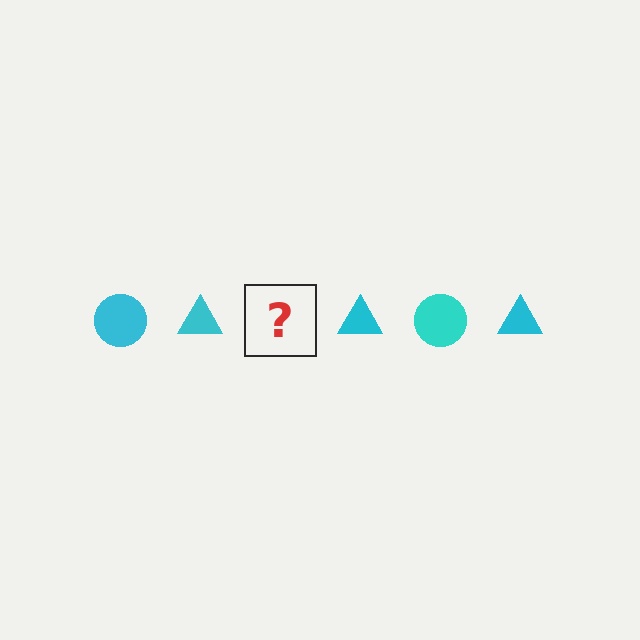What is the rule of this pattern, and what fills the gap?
The rule is that the pattern cycles through circle, triangle shapes in cyan. The gap should be filled with a cyan circle.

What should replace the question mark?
The question mark should be replaced with a cyan circle.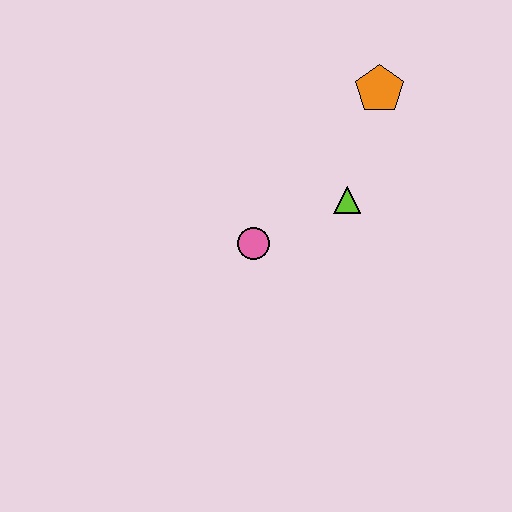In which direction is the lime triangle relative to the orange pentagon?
The lime triangle is below the orange pentagon.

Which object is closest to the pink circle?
The lime triangle is closest to the pink circle.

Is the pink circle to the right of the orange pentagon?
No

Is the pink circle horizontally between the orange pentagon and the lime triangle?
No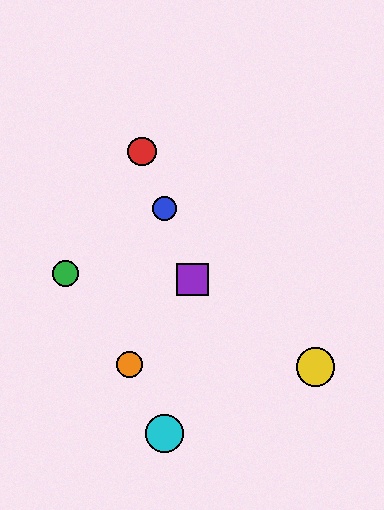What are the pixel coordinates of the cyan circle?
The cyan circle is at (164, 434).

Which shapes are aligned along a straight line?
The red circle, the blue circle, the purple square are aligned along a straight line.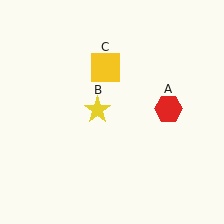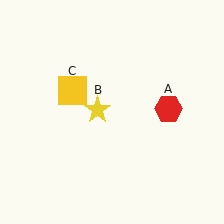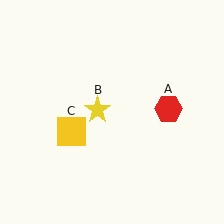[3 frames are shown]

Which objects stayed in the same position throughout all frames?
Red hexagon (object A) and yellow star (object B) remained stationary.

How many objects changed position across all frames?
1 object changed position: yellow square (object C).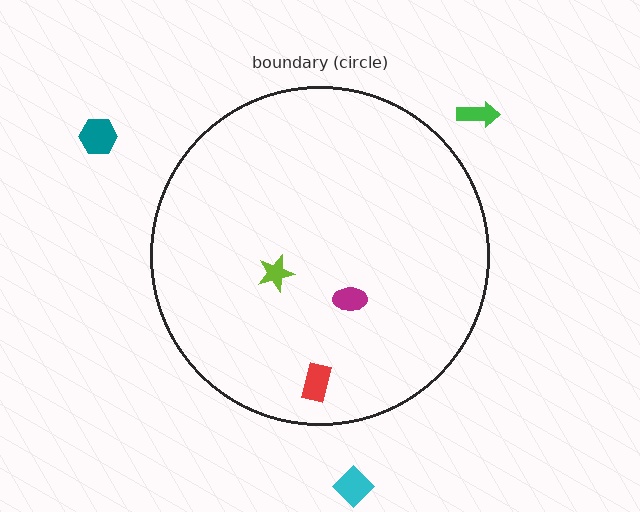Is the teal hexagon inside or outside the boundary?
Outside.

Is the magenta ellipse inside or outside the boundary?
Inside.